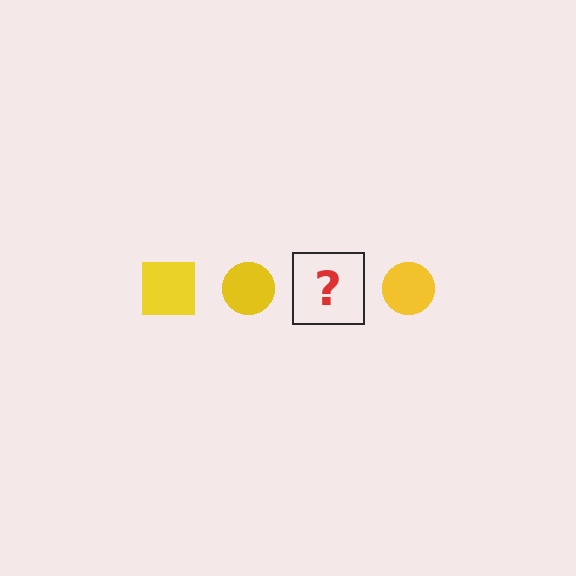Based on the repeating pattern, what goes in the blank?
The blank should be a yellow square.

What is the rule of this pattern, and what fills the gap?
The rule is that the pattern cycles through square, circle shapes in yellow. The gap should be filled with a yellow square.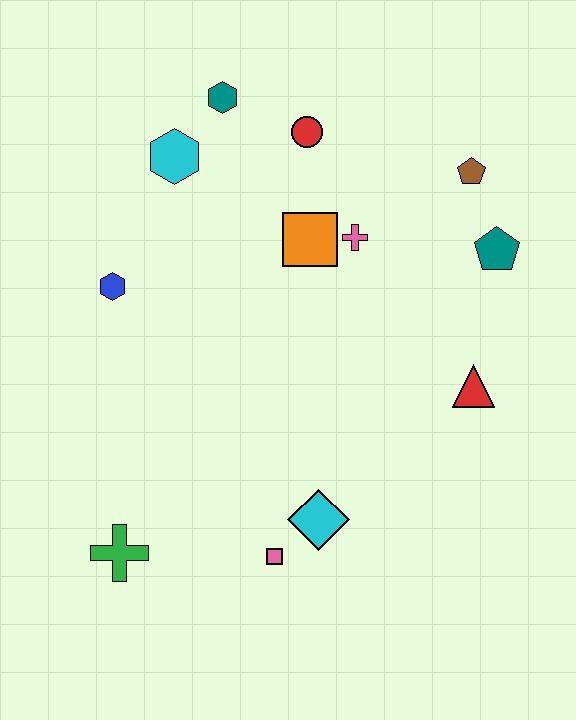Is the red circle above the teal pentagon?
Yes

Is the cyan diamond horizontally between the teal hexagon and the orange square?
No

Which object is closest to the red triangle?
The teal pentagon is closest to the red triangle.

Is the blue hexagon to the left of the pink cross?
Yes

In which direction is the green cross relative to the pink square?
The green cross is to the left of the pink square.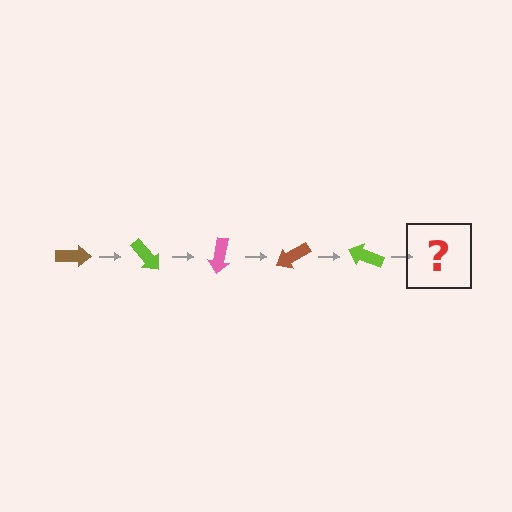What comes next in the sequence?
The next element should be a pink arrow, rotated 250 degrees from the start.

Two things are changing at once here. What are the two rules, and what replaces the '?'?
The two rules are that it rotates 50 degrees each step and the color cycles through brown, lime, and pink. The '?' should be a pink arrow, rotated 250 degrees from the start.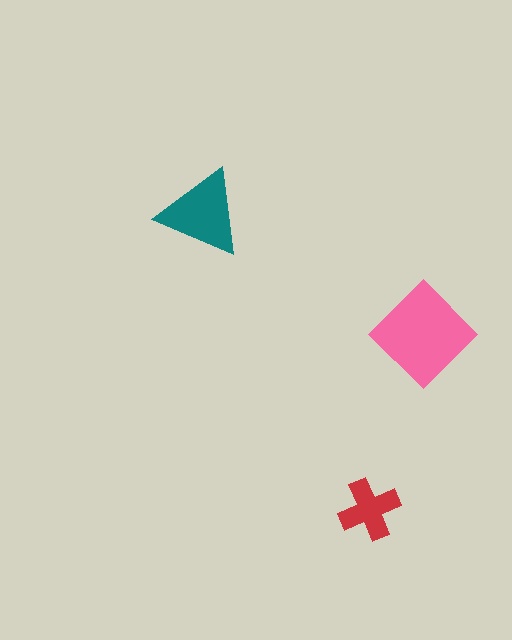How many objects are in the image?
There are 3 objects in the image.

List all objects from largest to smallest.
The pink diamond, the teal triangle, the red cross.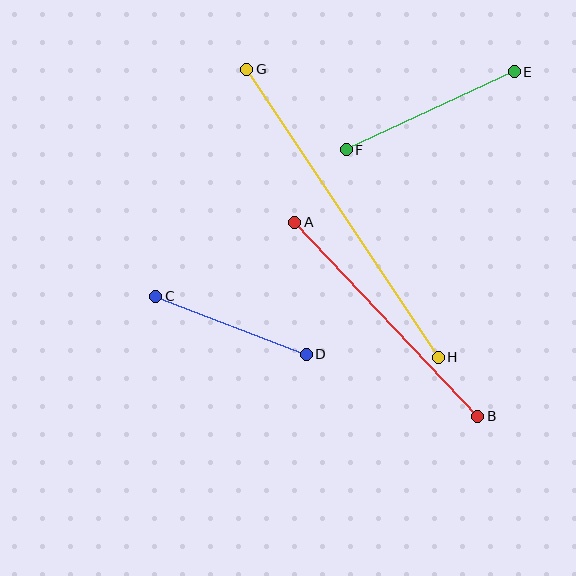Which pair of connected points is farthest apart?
Points G and H are farthest apart.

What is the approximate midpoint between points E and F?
The midpoint is at approximately (430, 111) pixels.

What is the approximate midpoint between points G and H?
The midpoint is at approximately (342, 213) pixels.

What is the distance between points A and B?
The distance is approximately 267 pixels.